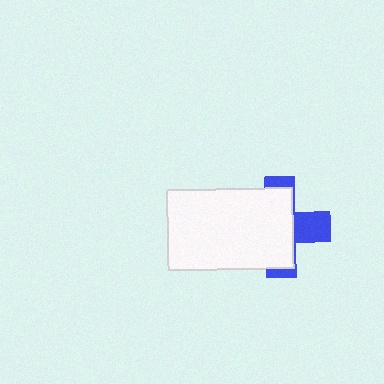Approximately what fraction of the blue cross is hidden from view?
Roughly 66% of the blue cross is hidden behind the white rectangle.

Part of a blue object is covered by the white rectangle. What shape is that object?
It is a cross.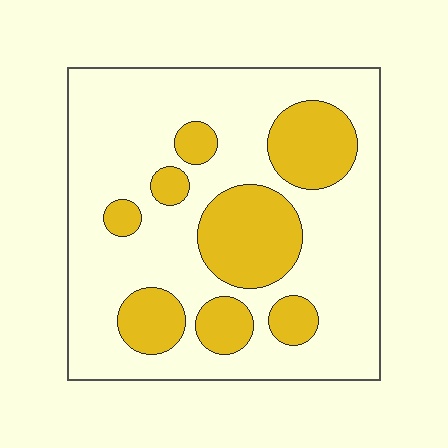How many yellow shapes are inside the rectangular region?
8.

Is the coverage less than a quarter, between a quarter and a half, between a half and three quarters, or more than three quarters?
Between a quarter and a half.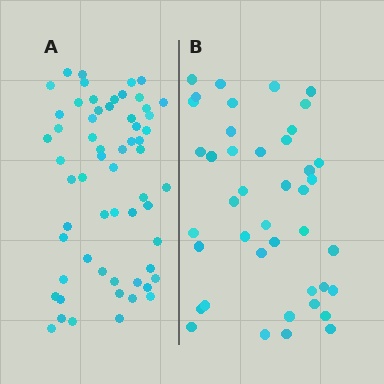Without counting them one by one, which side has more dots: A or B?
Region A (the left region) has more dots.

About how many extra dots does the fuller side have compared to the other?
Region A has approximately 20 more dots than region B.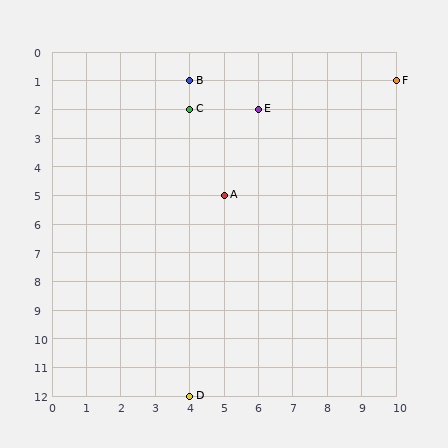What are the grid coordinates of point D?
Point D is at grid coordinates (4, 12).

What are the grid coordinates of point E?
Point E is at grid coordinates (6, 2).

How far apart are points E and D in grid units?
Points E and D are 2 columns and 10 rows apart (about 10.2 grid units diagonally).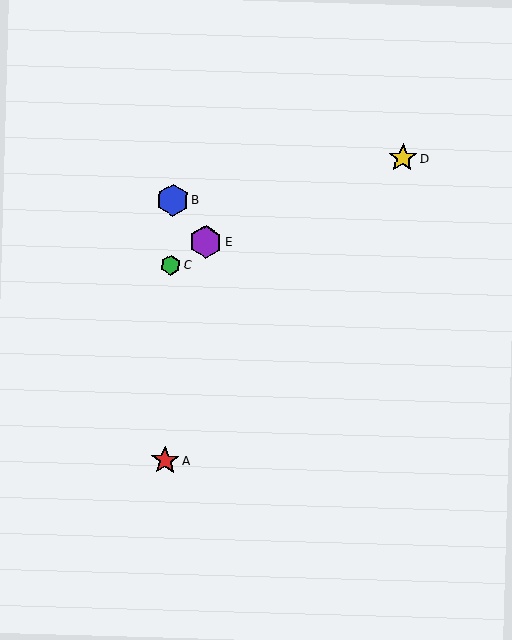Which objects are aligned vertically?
Objects A, B, C are aligned vertically.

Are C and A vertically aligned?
Yes, both are at x≈171.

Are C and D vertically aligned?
No, C is at x≈171 and D is at x≈403.